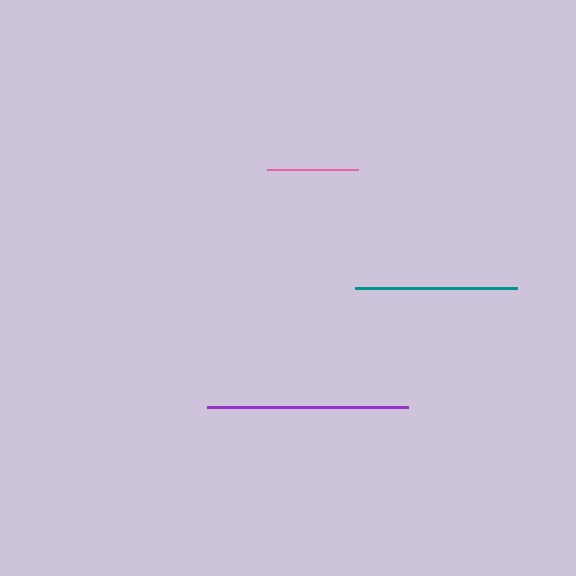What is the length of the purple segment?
The purple segment is approximately 201 pixels long.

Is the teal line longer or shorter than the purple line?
The purple line is longer than the teal line.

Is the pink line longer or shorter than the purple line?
The purple line is longer than the pink line.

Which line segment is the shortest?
The pink line is the shortest at approximately 91 pixels.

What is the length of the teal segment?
The teal segment is approximately 162 pixels long.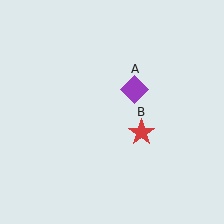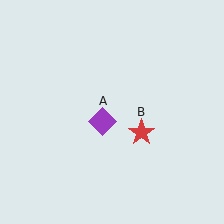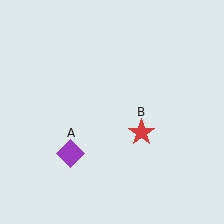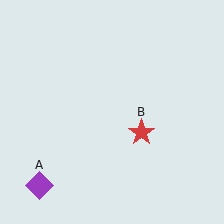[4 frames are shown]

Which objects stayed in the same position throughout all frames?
Red star (object B) remained stationary.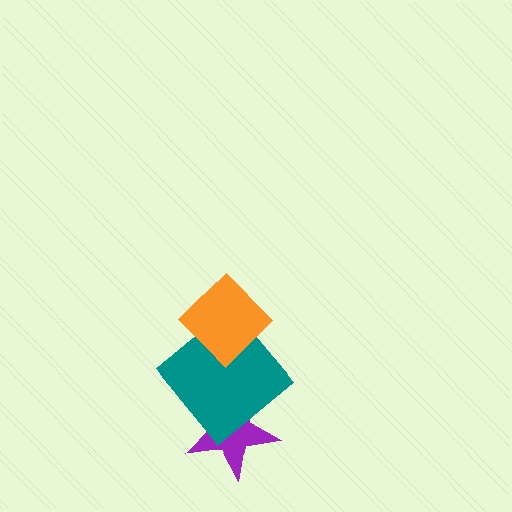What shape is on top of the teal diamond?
The orange diamond is on top of the teal diamond.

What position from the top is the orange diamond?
The orange diamond is 1st from the top.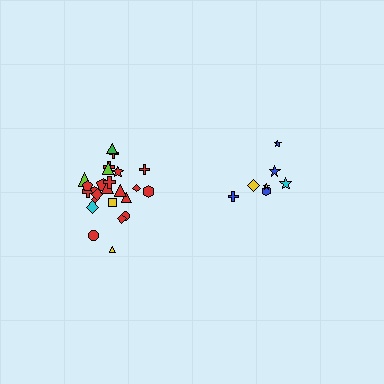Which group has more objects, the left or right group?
The left group.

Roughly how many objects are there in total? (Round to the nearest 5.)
Roughly 30 objects in total.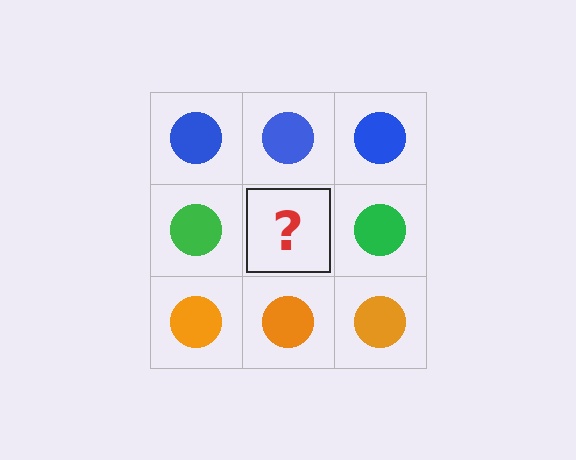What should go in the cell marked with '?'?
The missing cell should contain a green circle.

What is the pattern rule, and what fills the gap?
The rule is that each row has a consistent color. The gap should be filled with a green circle.